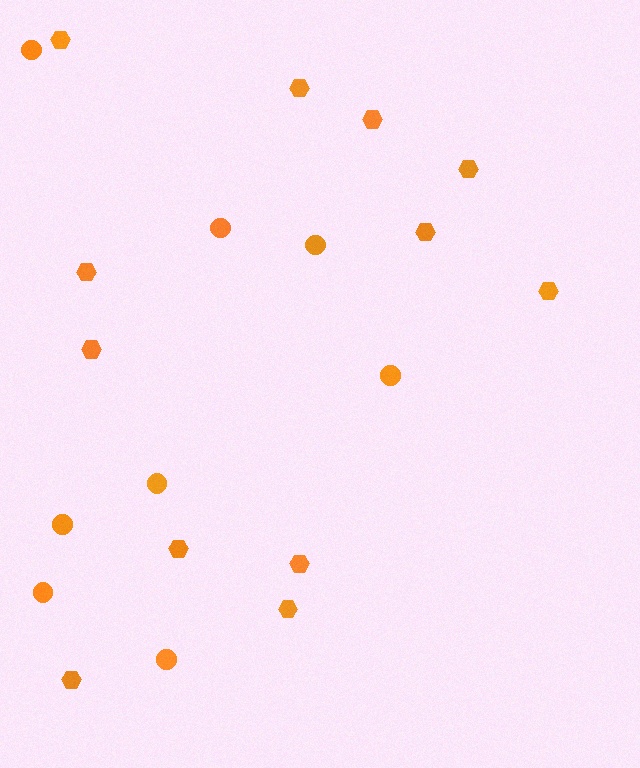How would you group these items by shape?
There are 2 groups: one group of circles (8) and one group of hexagons (12).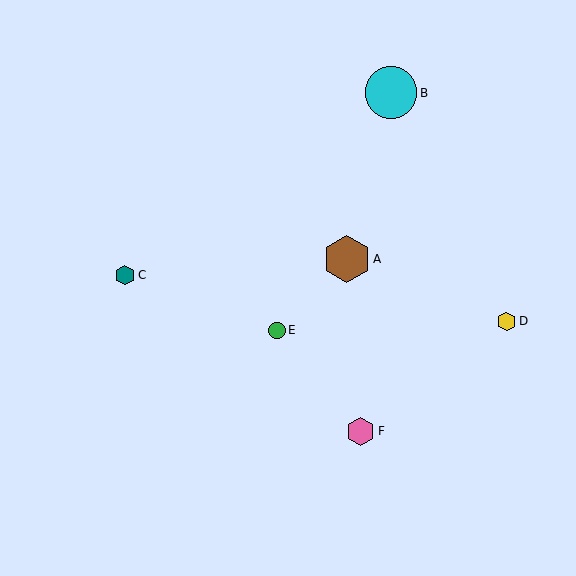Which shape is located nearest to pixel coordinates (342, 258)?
The brown hexagon (labeled A) at (347, 259) is nearest to that location.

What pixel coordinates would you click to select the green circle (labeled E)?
Click at (277, 330) to select the green circle E.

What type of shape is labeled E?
Shape E is a green circle.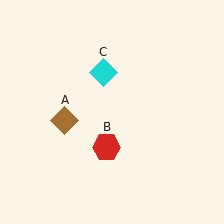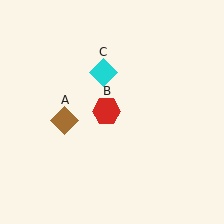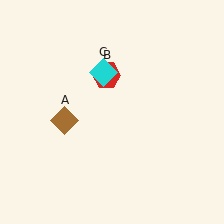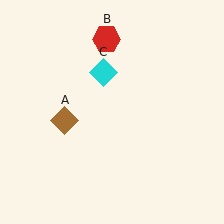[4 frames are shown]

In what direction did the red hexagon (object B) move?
The red hexagon (object B) moved up.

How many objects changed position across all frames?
1 object changed position: red hexagon (object B).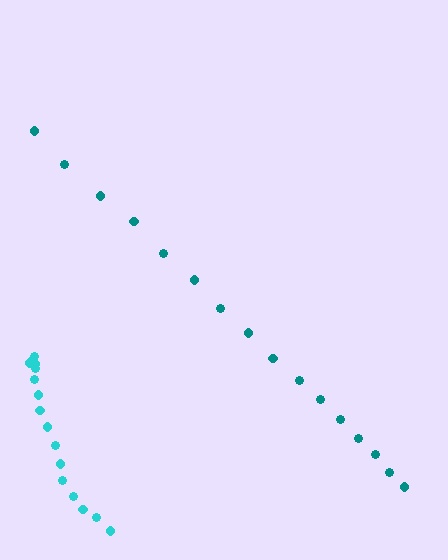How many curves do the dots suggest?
There are 2 distinct paths.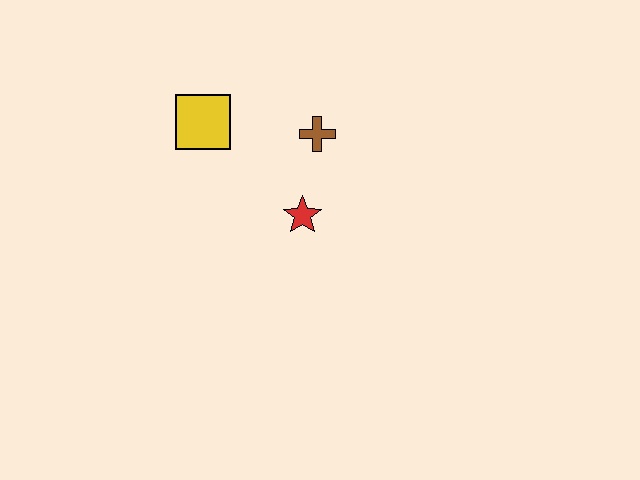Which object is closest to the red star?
The brown cross is closest to the red star.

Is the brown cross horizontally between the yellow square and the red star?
No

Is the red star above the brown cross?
No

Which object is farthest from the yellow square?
The red star is farthest from the yellow square.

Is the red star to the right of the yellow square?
Yes